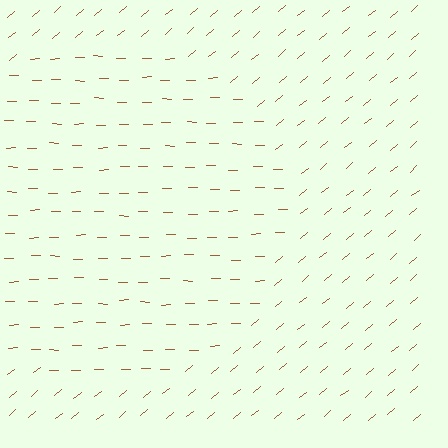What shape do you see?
I see a circle.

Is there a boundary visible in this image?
Yes, there is a texture boundary formed by a change in line orientation.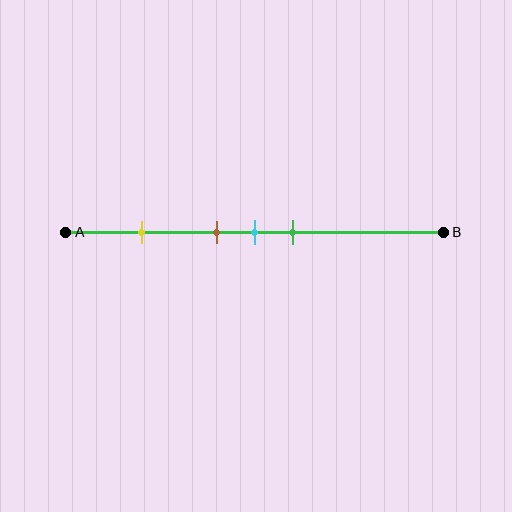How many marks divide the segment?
There are 4 marks dividing the segment.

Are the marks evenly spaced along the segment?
No, the marks are not evenly spaced.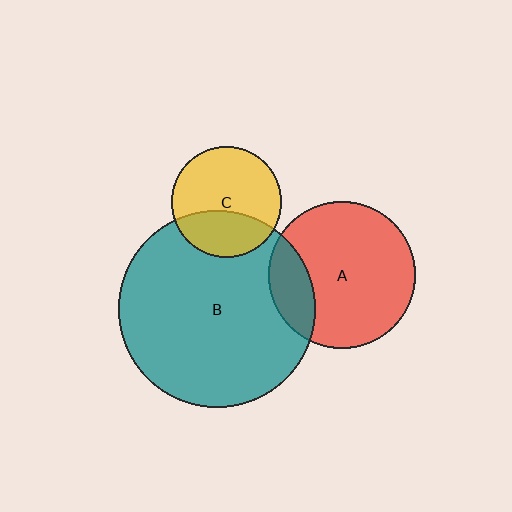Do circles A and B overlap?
Yes.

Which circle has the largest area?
Circle B (teal).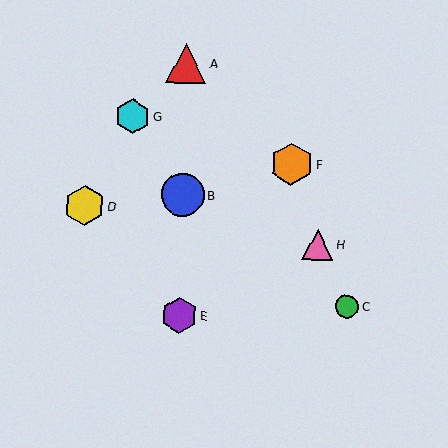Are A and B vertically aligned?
Yes, both are at x≈186.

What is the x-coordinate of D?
Object D is at x≈84.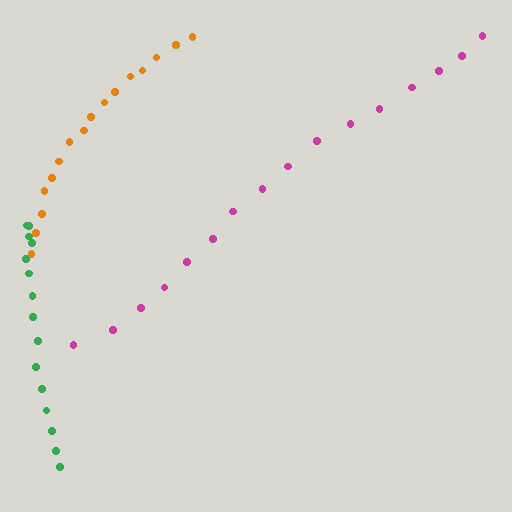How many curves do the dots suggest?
There are 3 distinct paths.